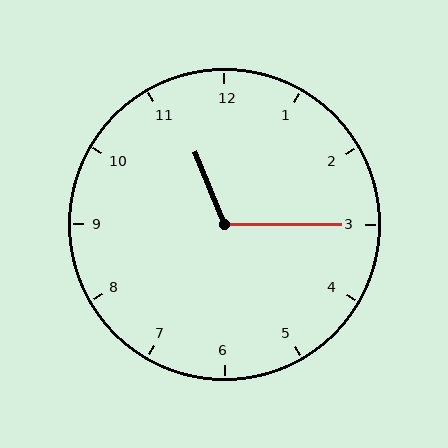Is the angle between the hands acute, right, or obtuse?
It is obtuse.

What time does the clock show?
11:15.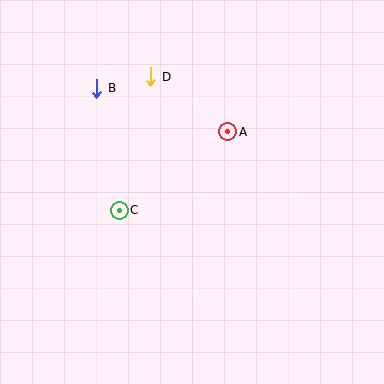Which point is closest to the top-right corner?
Point A is closest to the top-right corner.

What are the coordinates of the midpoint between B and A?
The midpoint between B and A is at (162, 110).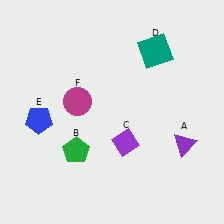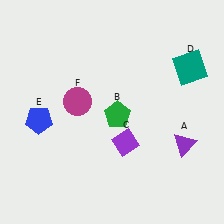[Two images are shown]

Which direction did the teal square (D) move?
The teal square (D) moved right.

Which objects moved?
The objects that moved are: the green pentagon (B), the teal square (D).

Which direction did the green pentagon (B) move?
The green pentagon (B) moved right.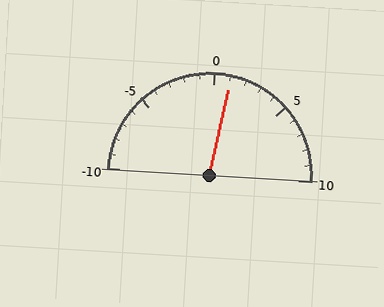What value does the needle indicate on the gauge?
The needle indicates approximately 1.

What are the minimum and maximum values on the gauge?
The gauge ranges from -10 to 10.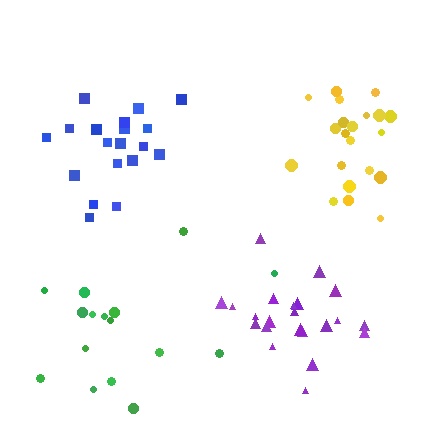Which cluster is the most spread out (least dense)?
Green.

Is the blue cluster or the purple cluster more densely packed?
Blue.